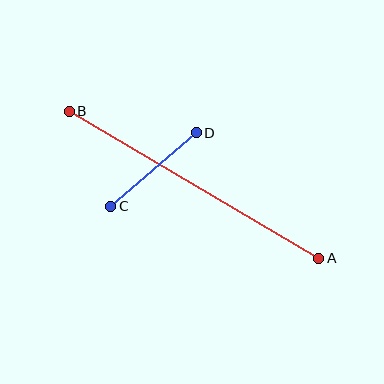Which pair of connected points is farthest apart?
Points A and B are farthest apart.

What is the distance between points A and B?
The distance is approximately 289 pixels.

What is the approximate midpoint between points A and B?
The midpoint is at approximately (194, 185) pixels.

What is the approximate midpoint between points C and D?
The midpoint is at approximately (153, 170) pixels.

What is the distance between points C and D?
The distance is approximately 113 pixels.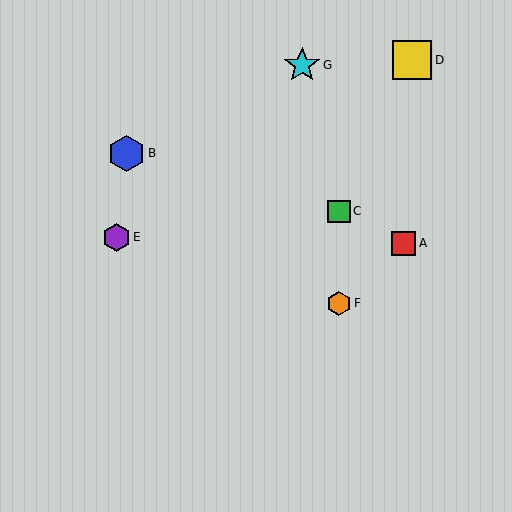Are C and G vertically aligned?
No, C is at x≈339 and G is at x≈302.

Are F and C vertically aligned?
Yes, both are at x≈339.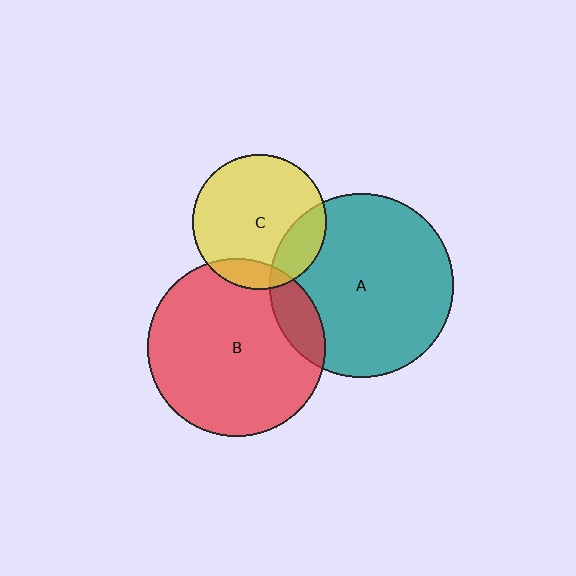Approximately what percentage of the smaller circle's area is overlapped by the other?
Approximately 20%.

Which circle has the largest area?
Circle A (teal).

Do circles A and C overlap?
Yes.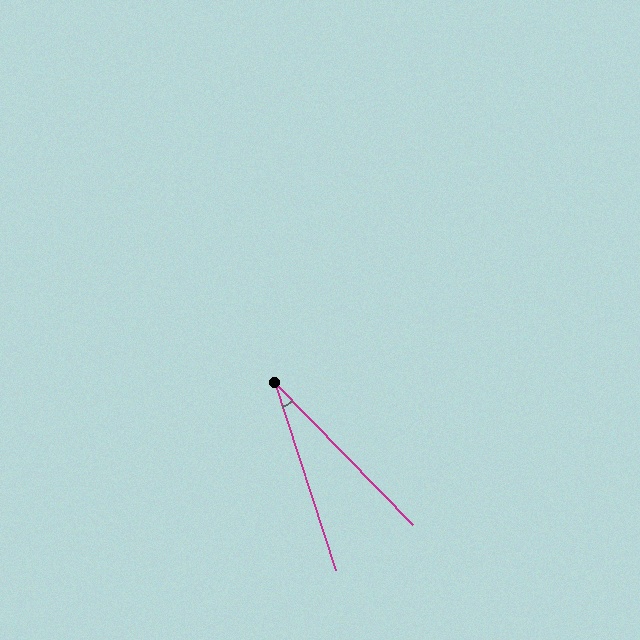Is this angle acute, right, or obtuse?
It is acute.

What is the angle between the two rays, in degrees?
Approximately 26 degrees.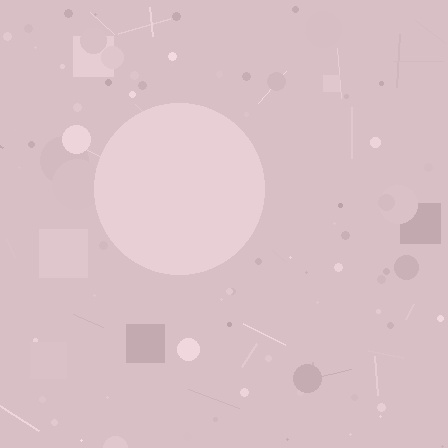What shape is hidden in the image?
A circle is hidden in the image.